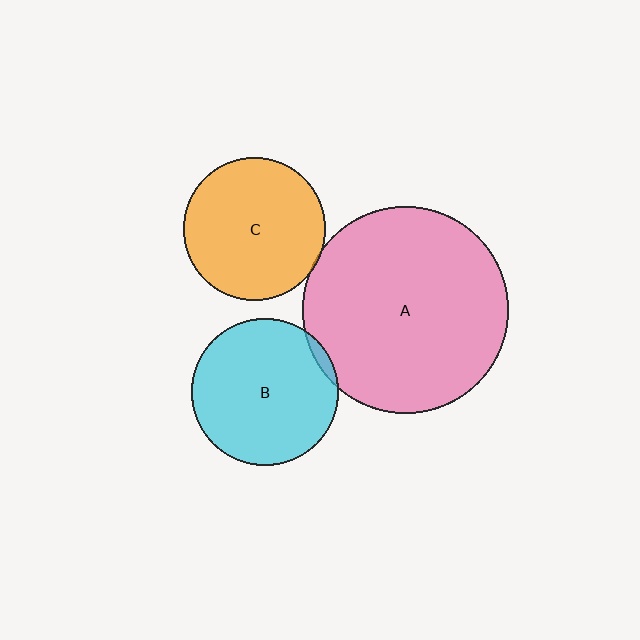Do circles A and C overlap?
Yes.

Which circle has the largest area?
Circle A (pink).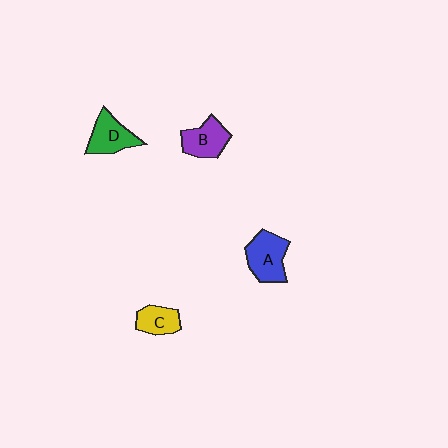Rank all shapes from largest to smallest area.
From largest to smallest: A (blue), D (green), B (purple), C (yellow).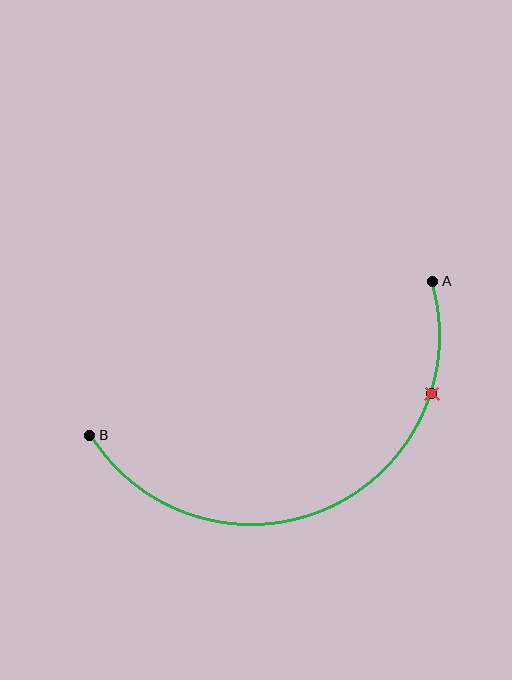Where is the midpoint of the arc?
The arc midpoint is the point on the curve farthest from the straight line joining A and B. It sits below that line.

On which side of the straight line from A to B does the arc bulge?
The arc bulges below the straight line connecting A and B.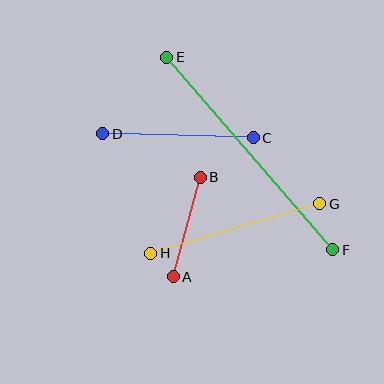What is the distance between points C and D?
The distance is approximately 150 pixels.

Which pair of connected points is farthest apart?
Points E and F are farthest apart.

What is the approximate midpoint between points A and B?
The midpoint is at approximately (187, 227) pixels.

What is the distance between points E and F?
The distance is approximately 254 pixels.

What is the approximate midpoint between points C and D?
The midpoint is at approximately (178, 136) pixels.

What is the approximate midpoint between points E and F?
The midpoint is at approximately (250, 153) pixels.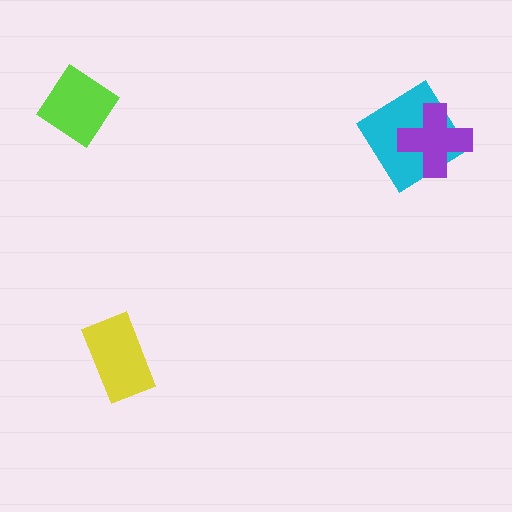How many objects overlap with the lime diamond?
0 objects overlap with the lime diamond.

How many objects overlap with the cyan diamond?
1 object overlaps with the cyan diamond.